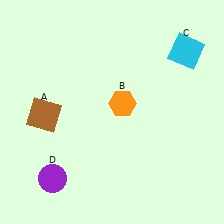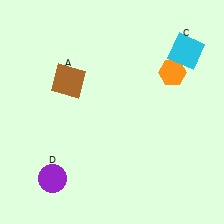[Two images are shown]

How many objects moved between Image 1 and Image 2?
2 objects moved between the two images.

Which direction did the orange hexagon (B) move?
The orange hexagon (B) moved right.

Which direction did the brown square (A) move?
The brown square (A) moved up.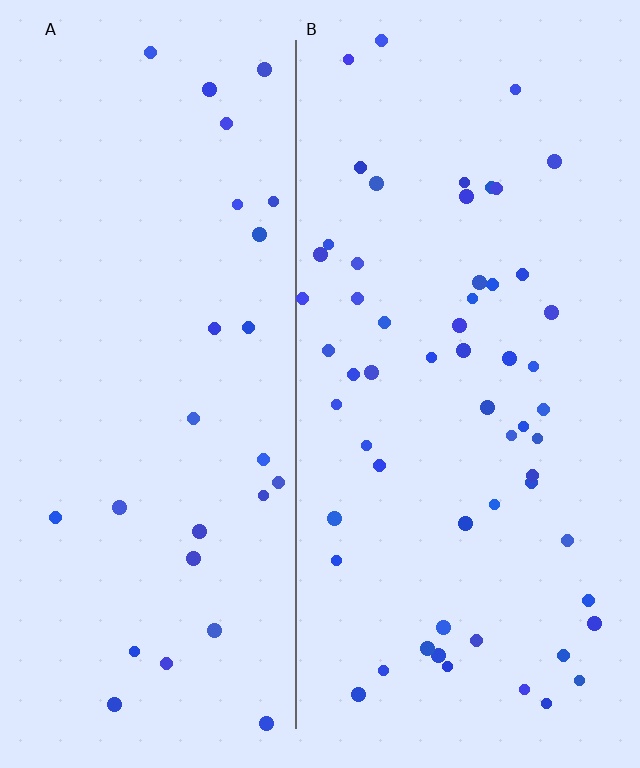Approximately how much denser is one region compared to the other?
Approximately 2.2× — region B over region A.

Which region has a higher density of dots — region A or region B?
B (the right).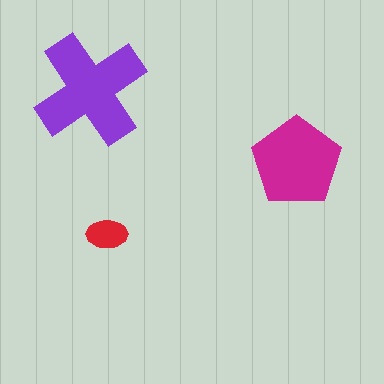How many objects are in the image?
There are 3 objects in the image.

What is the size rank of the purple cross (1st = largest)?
1st.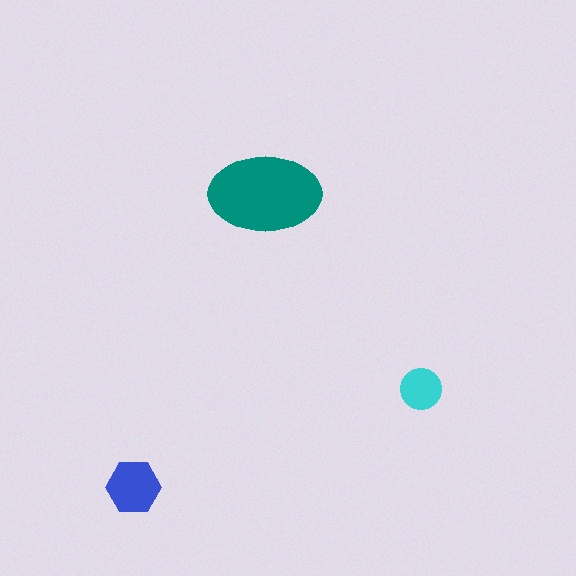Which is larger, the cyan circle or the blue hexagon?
The blue hexagon.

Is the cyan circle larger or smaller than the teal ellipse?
Smaller.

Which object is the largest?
The teal ellipse.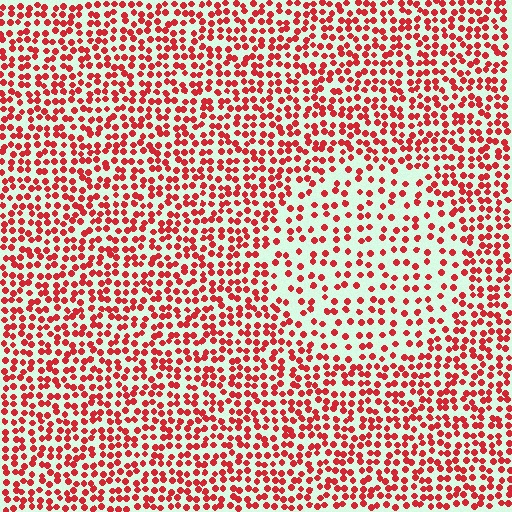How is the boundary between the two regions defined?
The boundary is defined by a change in element density (approximately 1.8x ratio). All elements are the same color, size, and shape.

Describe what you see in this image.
The image contains small red elements arranged at two different densities. A circle-shaped region is visible where the elements are less densely packed than the surrounding area.